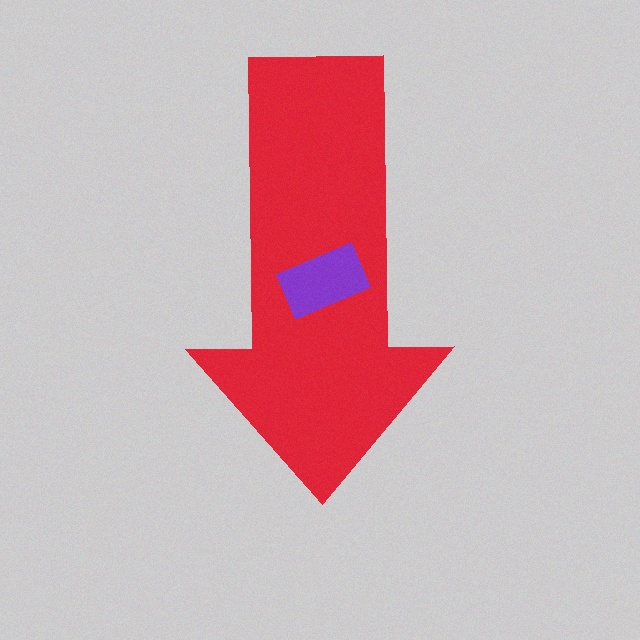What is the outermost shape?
The red arrow.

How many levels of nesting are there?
2.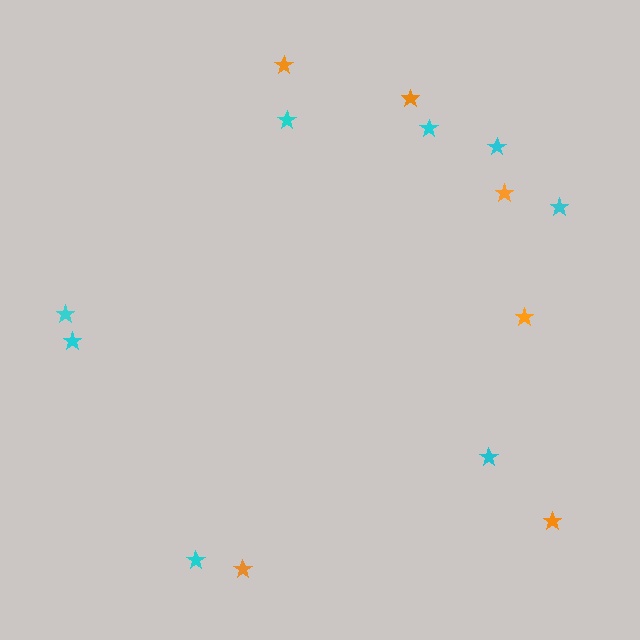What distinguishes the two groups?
There are 2 groups: one group of orange stars (6) and one group of cyan stars (8).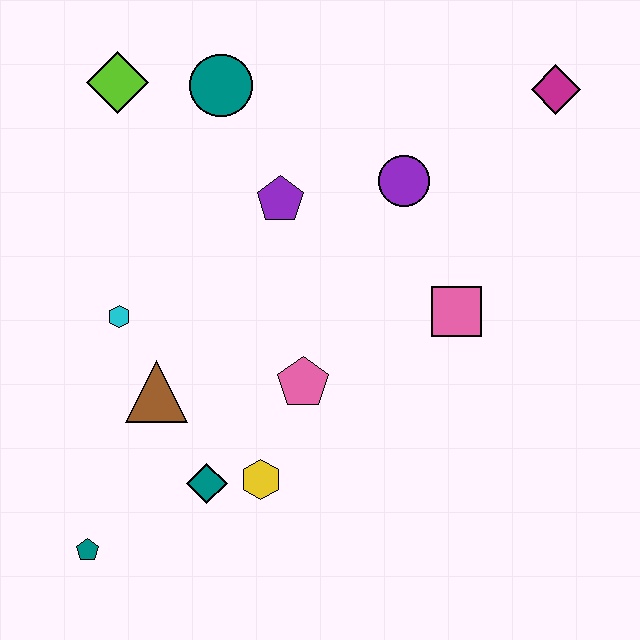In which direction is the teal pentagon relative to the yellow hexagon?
The teal pentagon is to the left of the yellow hexagon.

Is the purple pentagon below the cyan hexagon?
No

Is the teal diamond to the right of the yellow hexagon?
No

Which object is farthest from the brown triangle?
The magenta diamond is farthest from the brown triangle.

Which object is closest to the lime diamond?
The teal circle is closest to the lime diamond.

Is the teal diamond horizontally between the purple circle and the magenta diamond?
No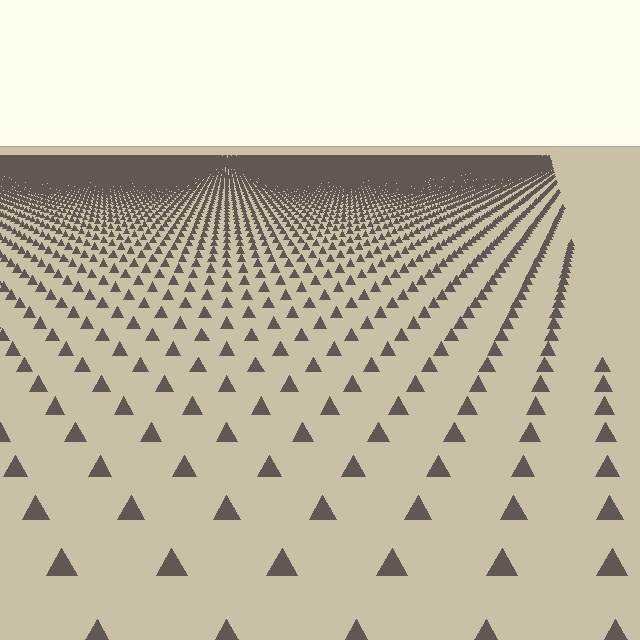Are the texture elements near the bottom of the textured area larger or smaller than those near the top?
Larger. Near the bottom, elements are closer to the viewer and appear at a bigger on-screen size.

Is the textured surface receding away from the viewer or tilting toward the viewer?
The surface is receding away from the viewer. Texture elements get smaller and denser toward the top.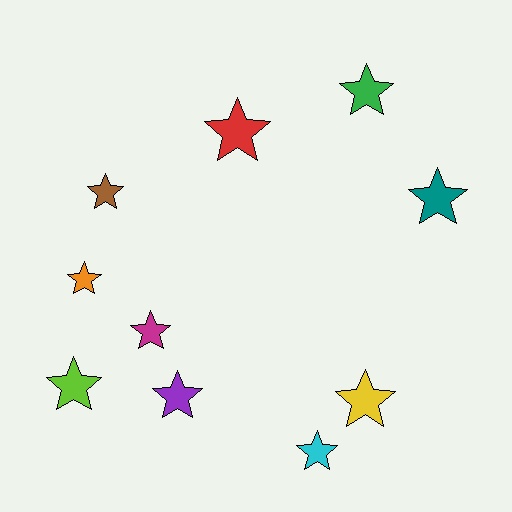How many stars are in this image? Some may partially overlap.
There are 10 stars.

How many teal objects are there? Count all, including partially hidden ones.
There is 1 teal object.